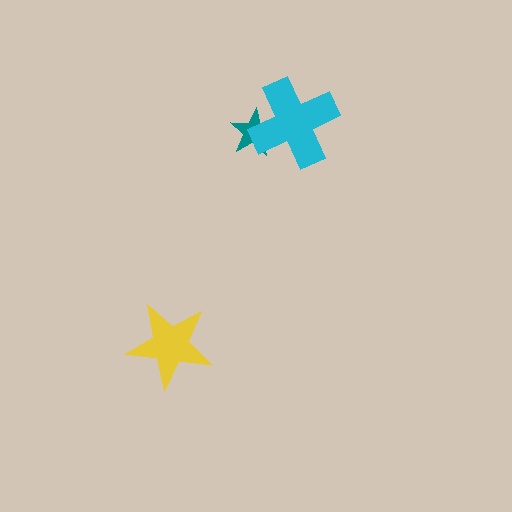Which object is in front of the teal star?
The cyan cross is in front of the teal star.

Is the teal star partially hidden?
Yes, it is partially covered by another shape.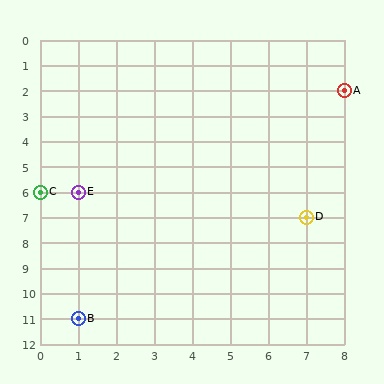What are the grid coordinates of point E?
Point E is at grid coordinates (1, 6).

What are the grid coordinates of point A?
Point A is at grid coordinates (8, 2).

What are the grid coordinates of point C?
Point C is at grid coordinates (0, 6).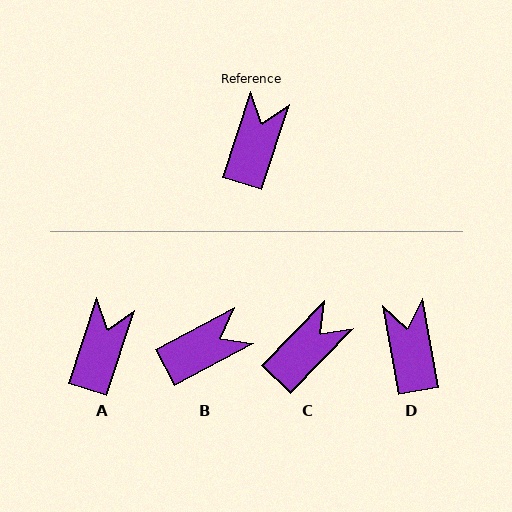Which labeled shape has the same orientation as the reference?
A.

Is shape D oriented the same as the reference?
No, it is off by about 29 degrees.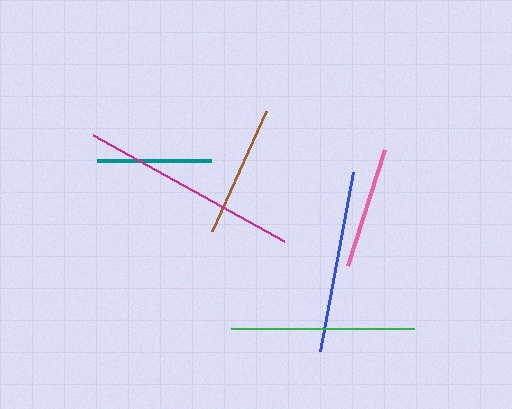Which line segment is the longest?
The magenta line is the longest at approximately 219 pixels.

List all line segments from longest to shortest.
From longest to shortest: magenta, green, blue, brown, pink, teal.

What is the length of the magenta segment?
The magenta segment is approximately 219 pixels long.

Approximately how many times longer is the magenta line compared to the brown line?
The magenta line is approximately 1.7 times the length of the brown line.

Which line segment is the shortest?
The teal line is the shortest at approximately 114 pixels.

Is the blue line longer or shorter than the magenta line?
The magenta line is longer than the blue line.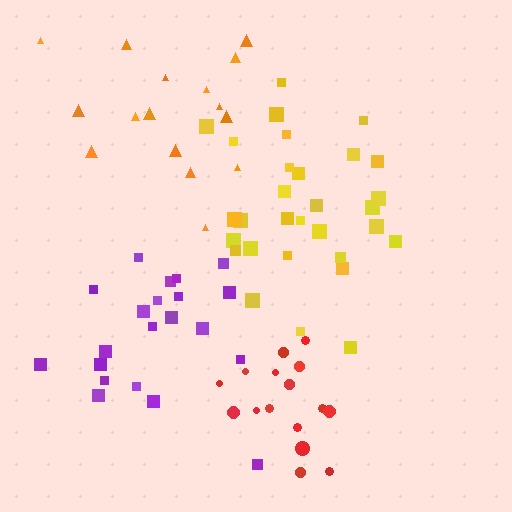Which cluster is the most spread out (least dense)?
Orange.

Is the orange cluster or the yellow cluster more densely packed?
Yellow.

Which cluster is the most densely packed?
Red.